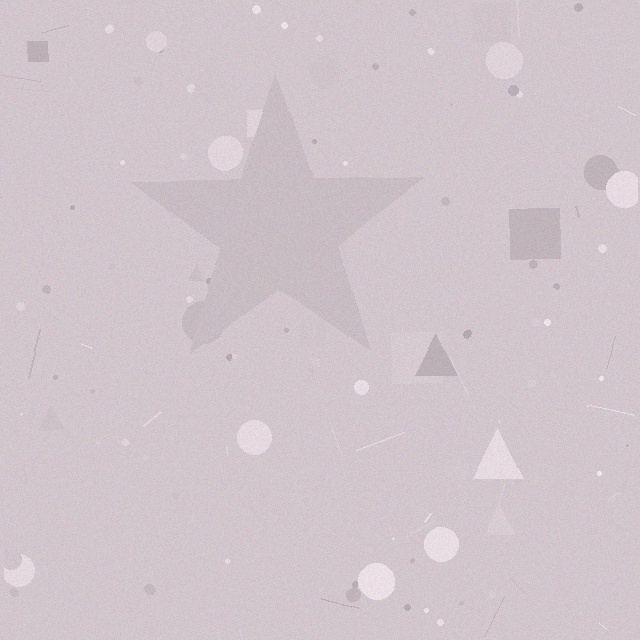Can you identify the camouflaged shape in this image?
The camouflaged shape is a star.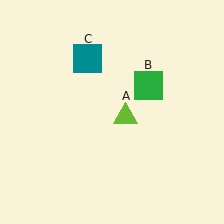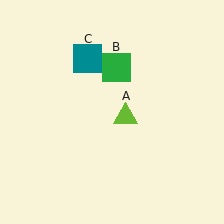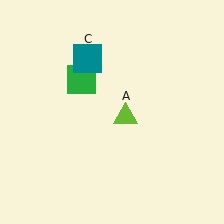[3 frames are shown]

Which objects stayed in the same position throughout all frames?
Lime triangle (object A) and teal square (object C) remained stationary.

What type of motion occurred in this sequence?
The green square (object B) rotated counterclockwise around the center of the scene.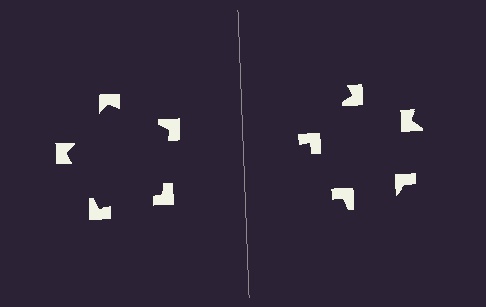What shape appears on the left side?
An illusory pentagon.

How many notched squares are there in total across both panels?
10 — 5 on each side.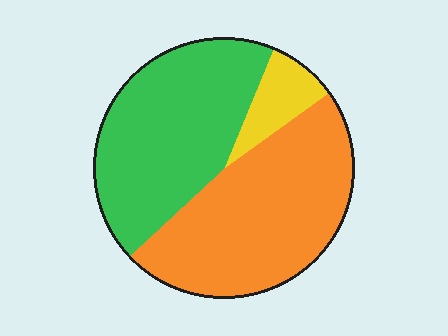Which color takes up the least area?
Yellow, at roughly 10%.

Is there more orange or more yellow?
Orange.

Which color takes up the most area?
Orange, at roughly 50%.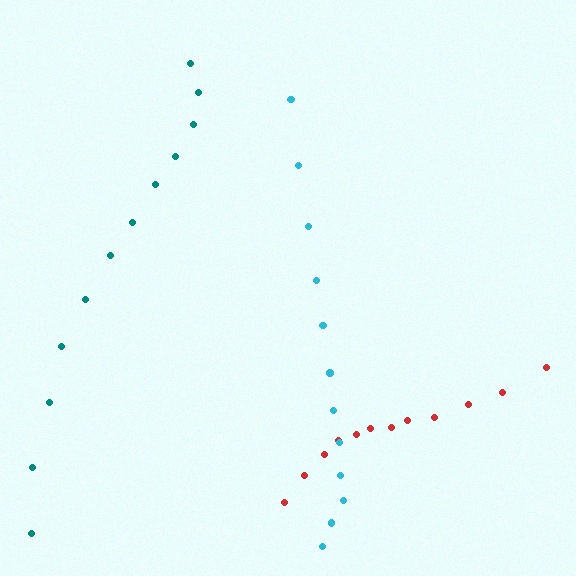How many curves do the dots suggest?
There are 3 distinct paths.